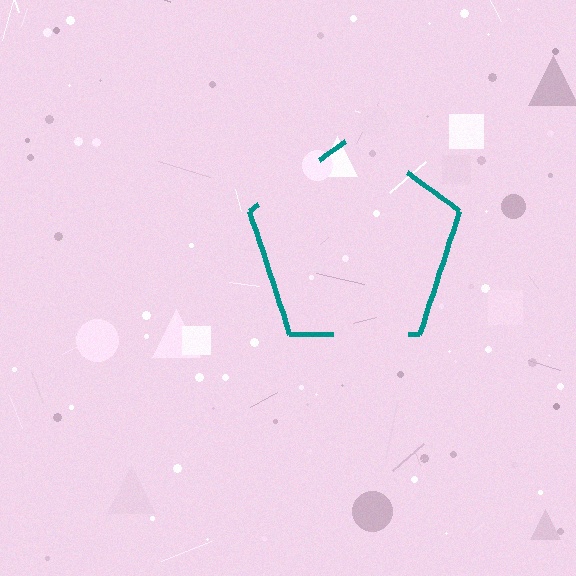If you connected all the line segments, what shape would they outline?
They would outline a pentagon.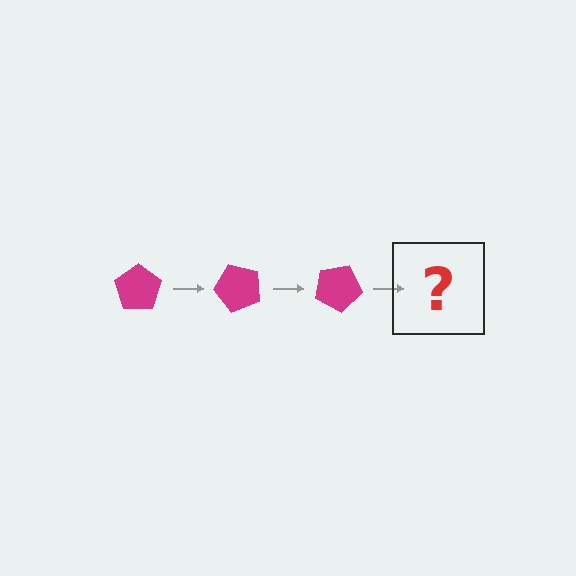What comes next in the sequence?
The next element should be a magenta pentagon rotated 150 degrees.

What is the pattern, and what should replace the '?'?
The pattern is that the pentagon rotates 50 degrees each step. The '?' should be a magenta pentagon rotated 150 degrees.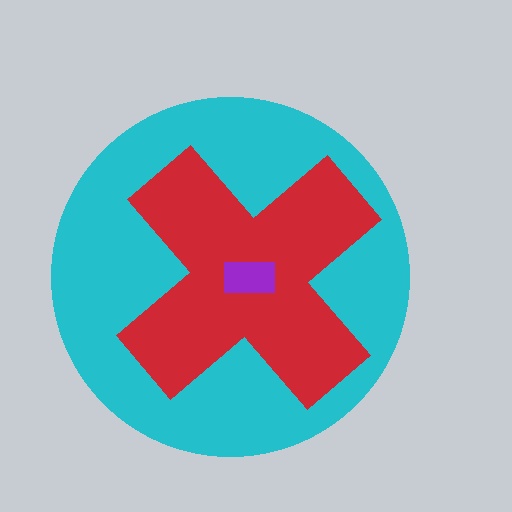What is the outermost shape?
The cyan circle.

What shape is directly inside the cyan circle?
The red cross.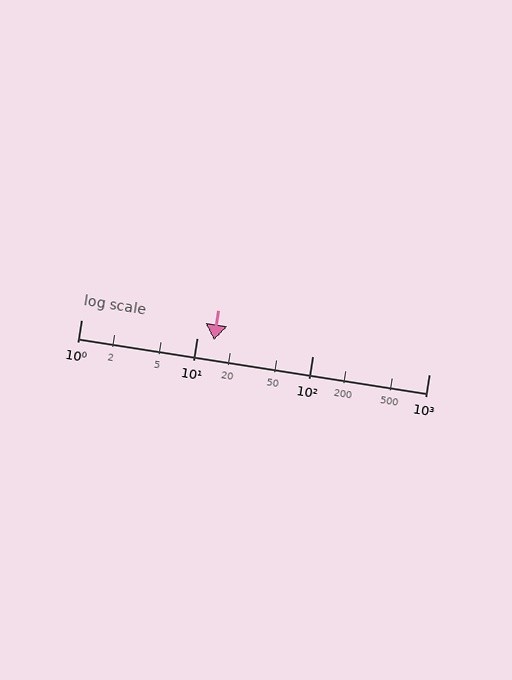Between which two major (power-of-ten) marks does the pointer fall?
The pointer is between 10 and 100.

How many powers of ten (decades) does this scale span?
The scale spans 3 decades, from 1 to 1000.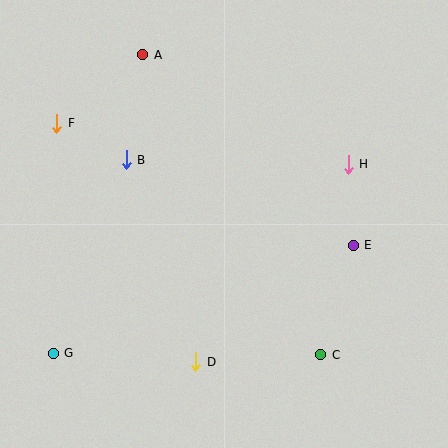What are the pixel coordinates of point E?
Point E is at (353, 245).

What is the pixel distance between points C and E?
The distance between C and E is 115 pixels.